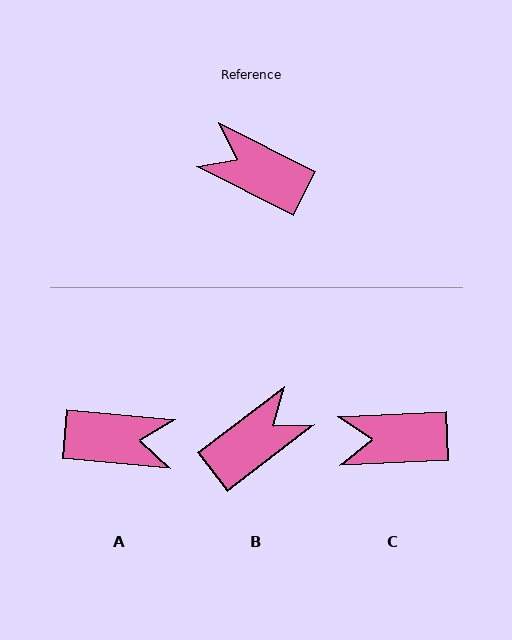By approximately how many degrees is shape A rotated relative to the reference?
Approximately 159 degrees clockwise.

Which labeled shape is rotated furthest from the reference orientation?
A, about 159 degrees away.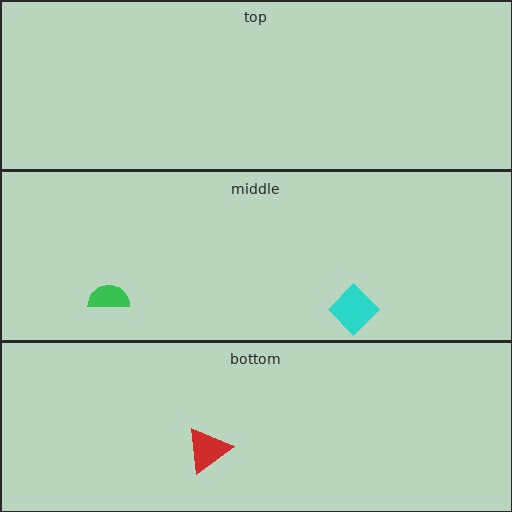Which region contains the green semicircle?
The middle region.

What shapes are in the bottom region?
The red triangle.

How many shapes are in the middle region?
2.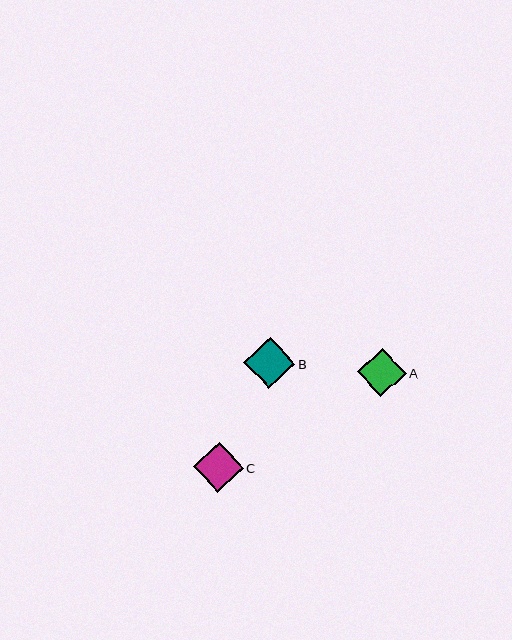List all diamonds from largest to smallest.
From largest to smallest: B, C, A.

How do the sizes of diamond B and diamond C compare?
Diamond B and diamond C are approximately the same size.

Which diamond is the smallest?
Diamond A is the smallest with a size of approximately 49 pixels.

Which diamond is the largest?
Diamond B is the largest with a size of approximately 51 pixels.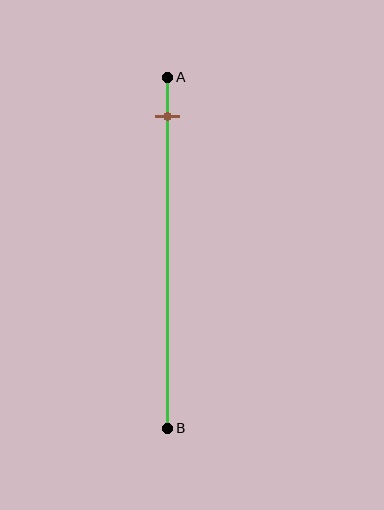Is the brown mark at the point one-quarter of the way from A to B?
No, the mark is at about 10% from A, not at the 25% one-quarter point.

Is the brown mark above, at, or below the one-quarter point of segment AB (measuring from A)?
The brown mark is above the one-quarter point of segment AB.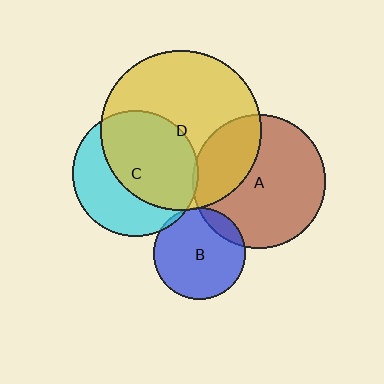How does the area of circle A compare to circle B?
Approximately 2.1 times.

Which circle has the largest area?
Circle D (yellow).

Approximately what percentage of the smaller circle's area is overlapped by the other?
Approximately 5%.